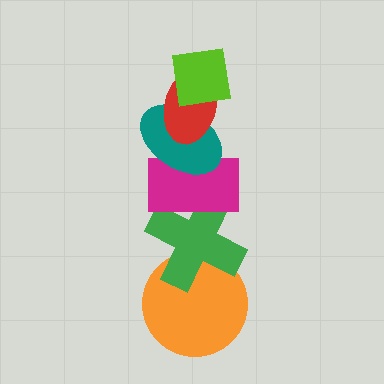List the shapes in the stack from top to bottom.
From top to bottom: the lime square, the red ellipse, the teal ellipse, the magenta rectangle, the green cross, the orange circle.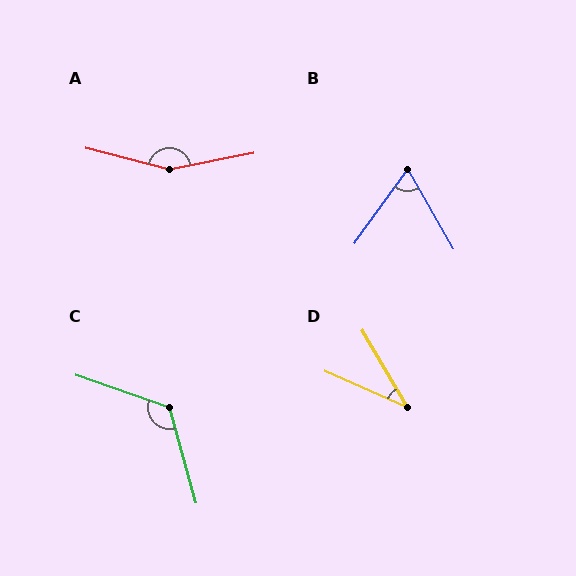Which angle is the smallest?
D, at approximately 35 degrees.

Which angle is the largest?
A, at approximately 154 degrees.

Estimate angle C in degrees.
Approximately 125 degrees.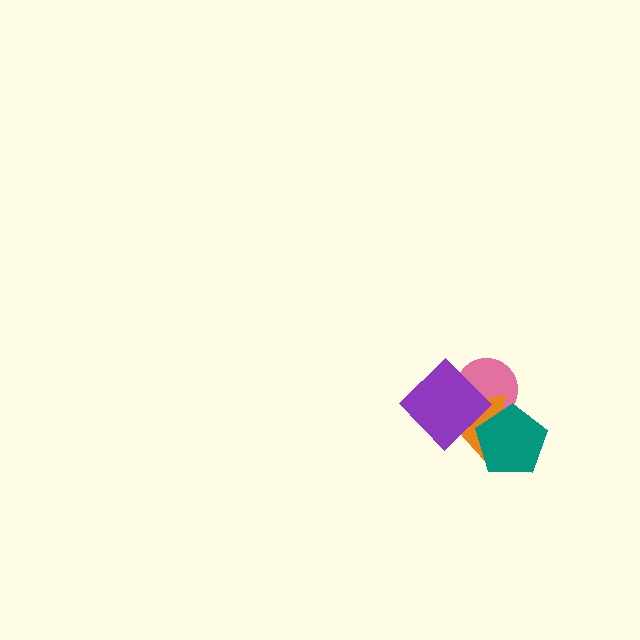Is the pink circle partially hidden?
Yes, it is partially covered by another shape.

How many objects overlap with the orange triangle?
3 objects overlap with the orange triangle.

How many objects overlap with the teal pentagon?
2 objects overlap with the teal pentagon.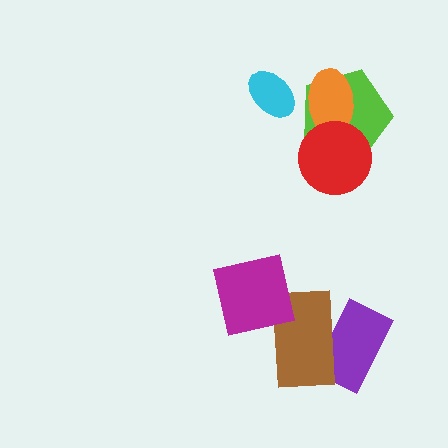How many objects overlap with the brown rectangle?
2 objects overlap with the brown rectangle.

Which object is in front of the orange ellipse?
The red circle is in front of the orange ellipse.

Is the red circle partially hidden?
No, no other shape covers it.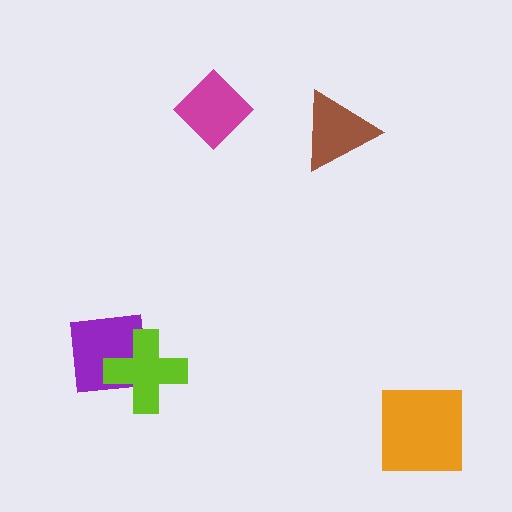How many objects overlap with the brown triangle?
0 objects overlap with the brown triangle.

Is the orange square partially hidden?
No, no other shape covers it.